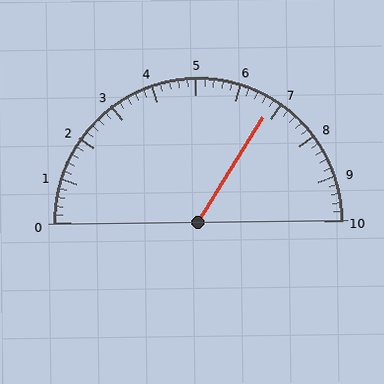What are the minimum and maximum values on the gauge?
The gauge ranges from 0 to 10.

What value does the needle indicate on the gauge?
The needle indicates approximately 6.8.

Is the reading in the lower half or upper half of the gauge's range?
The reading is in the upper half of the range (0 to 10).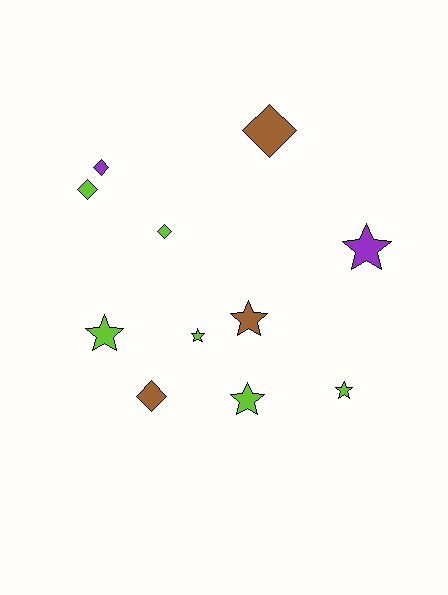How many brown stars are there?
There is 1 brown star.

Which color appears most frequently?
Lime, with 6 objects.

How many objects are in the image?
There are 11 objects.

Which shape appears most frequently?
Star, with 6 objects.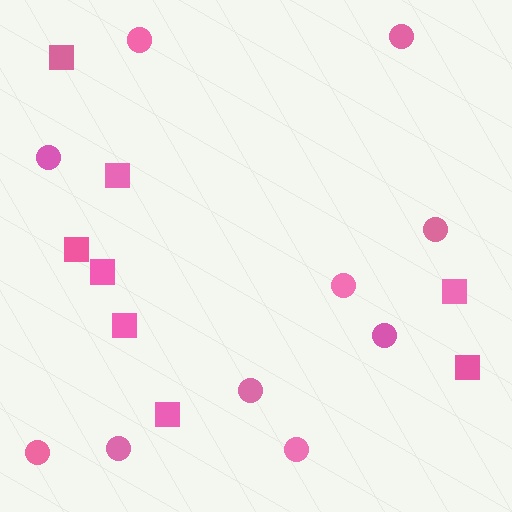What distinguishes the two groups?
There are 2 groups: one group of squares (8) and one group of circles (10).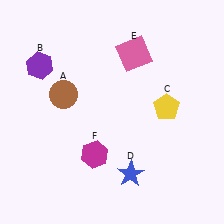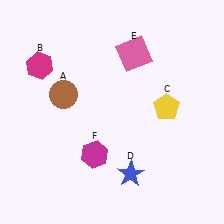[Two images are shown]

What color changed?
The hexagon (B) changed from purple in Image 1 to magenta in Image 2.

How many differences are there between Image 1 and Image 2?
There is 1 difference between the two images.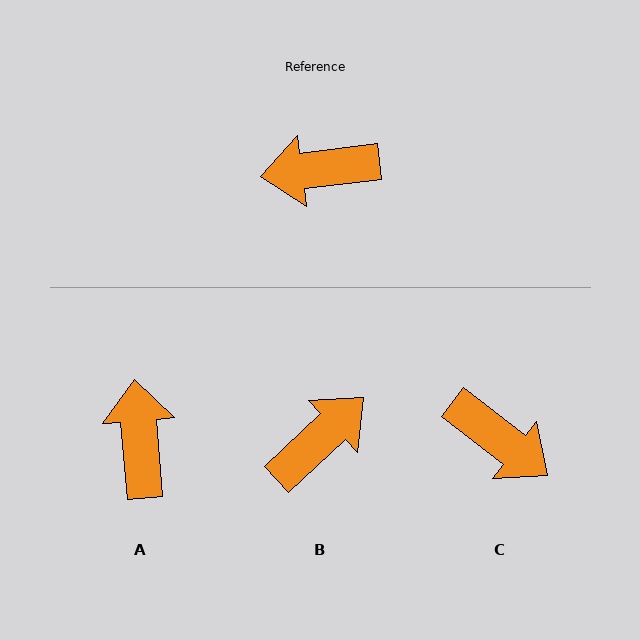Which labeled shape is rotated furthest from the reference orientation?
B, about 144 degrees away.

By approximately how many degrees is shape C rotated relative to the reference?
Approximately 135 degrees counter-clockwise.